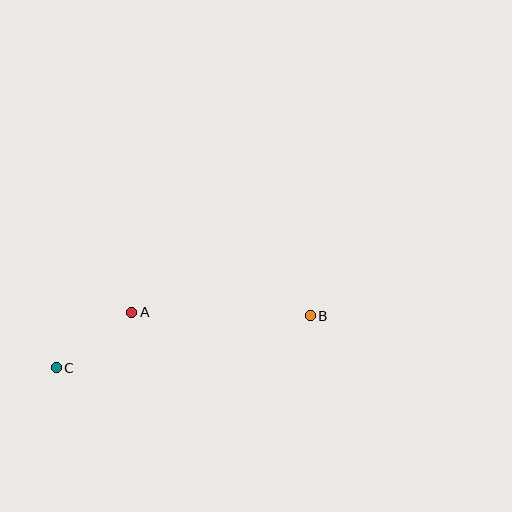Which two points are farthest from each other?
Points B and C are farthest from each other.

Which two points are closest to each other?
Points A and C are closest to each other.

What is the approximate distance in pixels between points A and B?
The distance between A and B is approximately 179 pixels.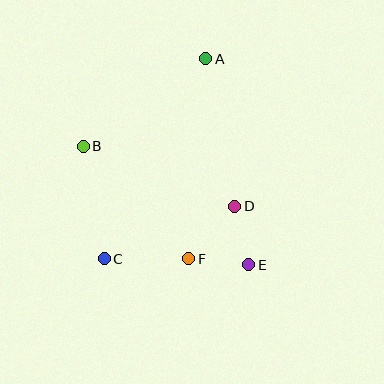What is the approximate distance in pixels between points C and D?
The distance between C and D is approximately 141 pixels.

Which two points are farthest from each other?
Points A and C are farthest from each other.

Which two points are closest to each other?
Points E and F are closest to each other.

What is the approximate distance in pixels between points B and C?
The distance between B and C is approximately 114 pixels.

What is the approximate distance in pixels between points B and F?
The distance between B and F is approximately 154 pixels.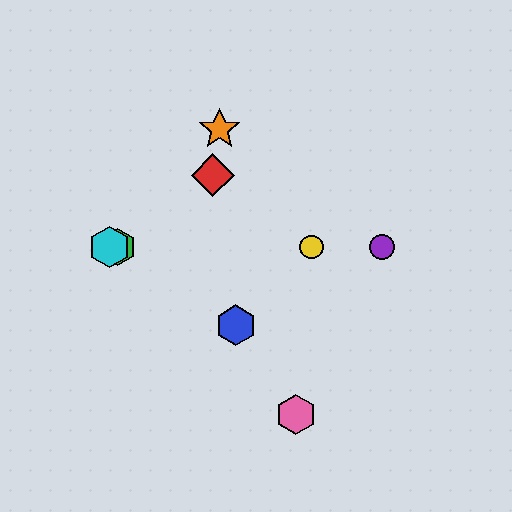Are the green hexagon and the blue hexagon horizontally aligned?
No, the green hexagon is at y≈247 and the blue hexagon is at y≈325.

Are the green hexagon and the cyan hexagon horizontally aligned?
Yes, both are at y≈247.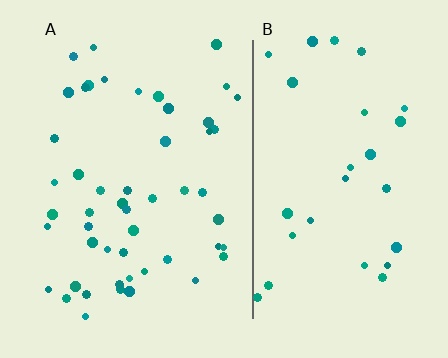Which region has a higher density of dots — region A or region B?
A (the left).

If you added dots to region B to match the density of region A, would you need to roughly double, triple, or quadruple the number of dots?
Approximately double.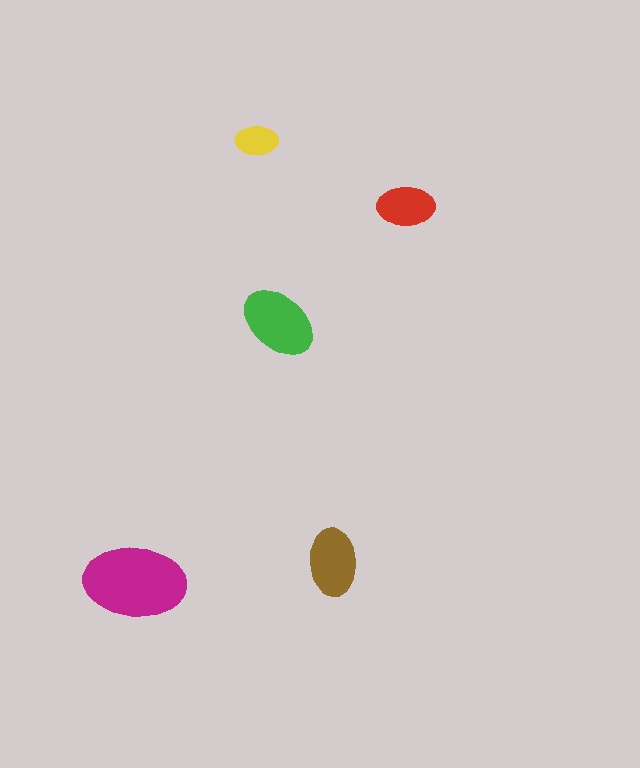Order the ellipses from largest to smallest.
the magenta one, the green one, the brown one, the red one, the yellow one.